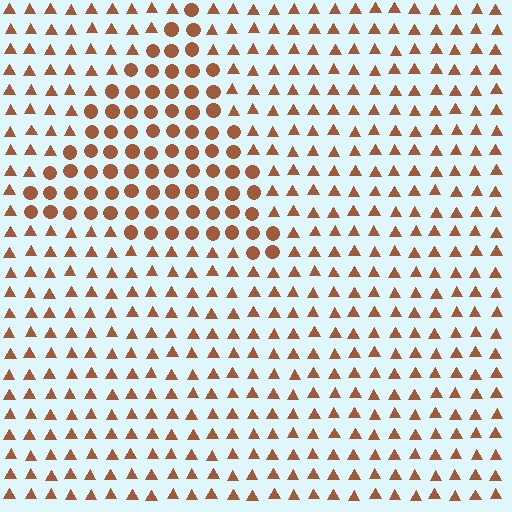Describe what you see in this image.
The image is filled with small brown elements arranged in a uniform grid. A triangle-shaped region contains circles, while the surrounding area contains triangles. The boundary is defined purely by the change in element shape.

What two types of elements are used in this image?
The image uses circles inside the triangle region and triangles outside it.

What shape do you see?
I see a triangle.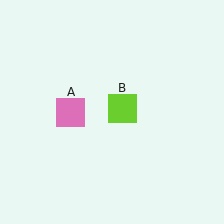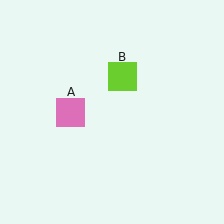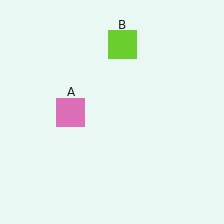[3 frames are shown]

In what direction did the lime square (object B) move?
The lime square (object B) moved up.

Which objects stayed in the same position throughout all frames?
Pink square (object A) remained stationary.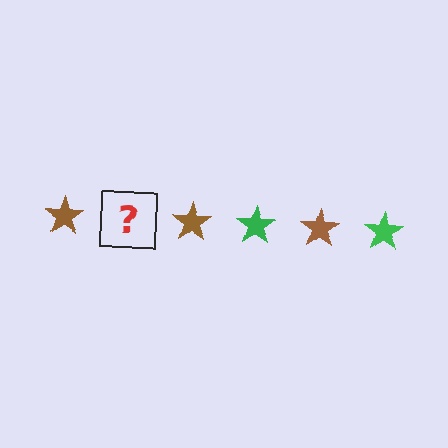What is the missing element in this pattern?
The missing element is a green star.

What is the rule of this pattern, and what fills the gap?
The rule is that the pattern cycles through brown, green stars. The gap should be filled with a green star.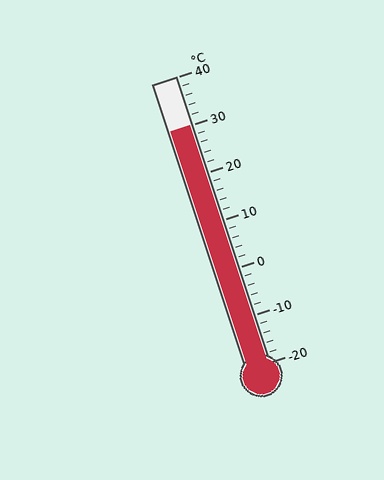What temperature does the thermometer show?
The thermometer shows approximately 30°C.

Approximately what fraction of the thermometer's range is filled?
The thermometer is filled to approximately 85% of its range.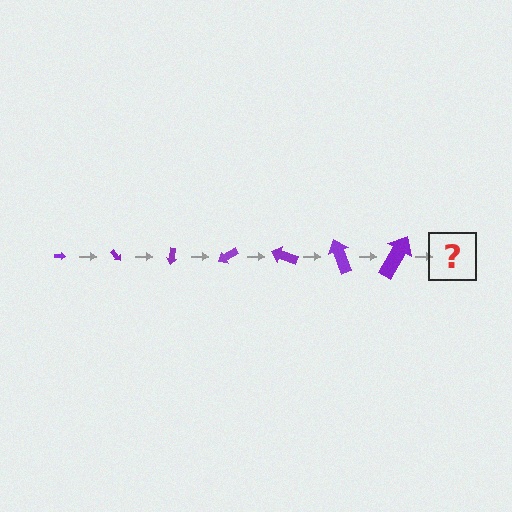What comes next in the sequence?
The next element should be an arrow, larger than the previous one and rotated 350 degrees from the start.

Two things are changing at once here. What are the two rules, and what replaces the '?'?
The two rules are that the arrow grows larger each step and it rotates 50 degrees each step. The '?' should be an arrow, larger than the previous one and rotated 350 degrees from the start.